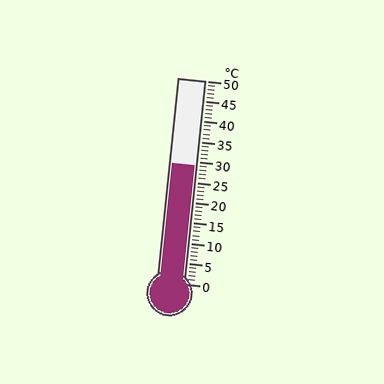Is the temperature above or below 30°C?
The temperature is below 30°C.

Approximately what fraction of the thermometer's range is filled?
The thermometer is filled to approximately 60% of its range.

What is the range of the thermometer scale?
The thermometer scale ranges from 0°C to 50°C.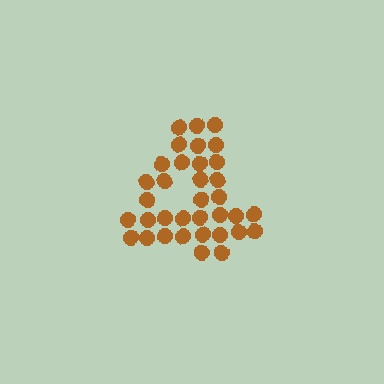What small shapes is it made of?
It is made of small circles.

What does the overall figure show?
The overall figure shows the digit 4.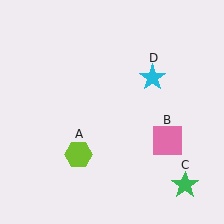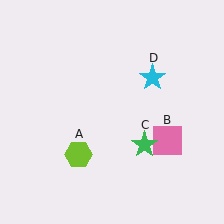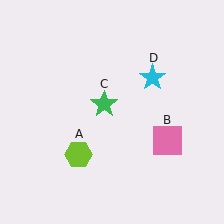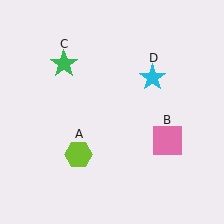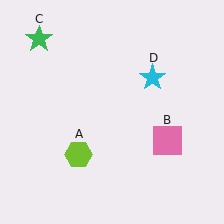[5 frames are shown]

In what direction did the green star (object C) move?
The green star (object C) moved up and to the left.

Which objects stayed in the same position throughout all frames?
Lime hexagon (object A) and pink square (object B) and cyan star (object D) remained stationary.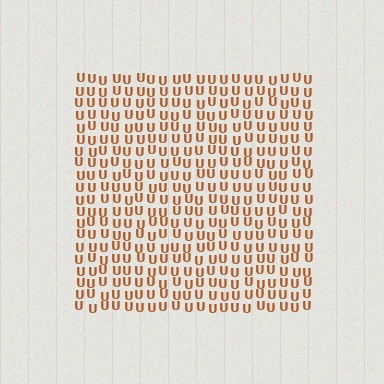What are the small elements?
The small elements are letter U's.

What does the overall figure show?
The overall figure shows a square.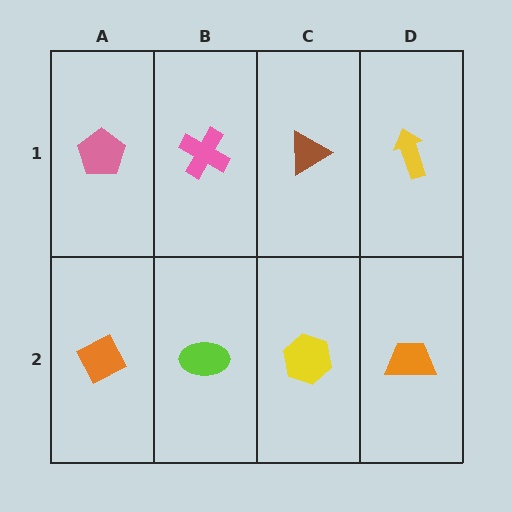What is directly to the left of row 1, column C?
A pink cross.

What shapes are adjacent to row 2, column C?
A brown triangle (row 1, column C), a lime ellipse (row 2, column B), an orange trapezoid (row 2, column D).